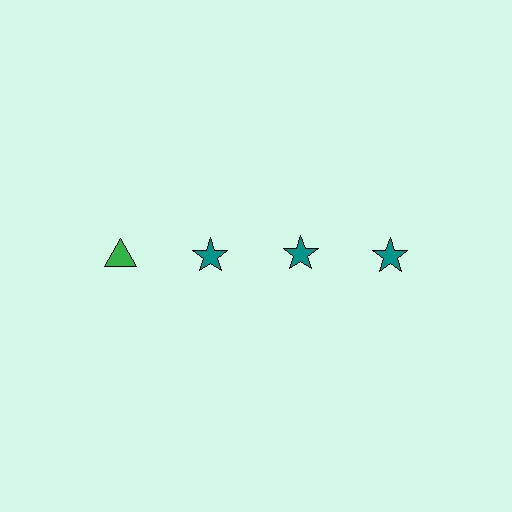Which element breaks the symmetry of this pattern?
The green triangle in the top row, leftmost column breaks the symmetry. All other shapes are teal stars.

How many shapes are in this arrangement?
There are 4 shapes arranged in a grid pattern.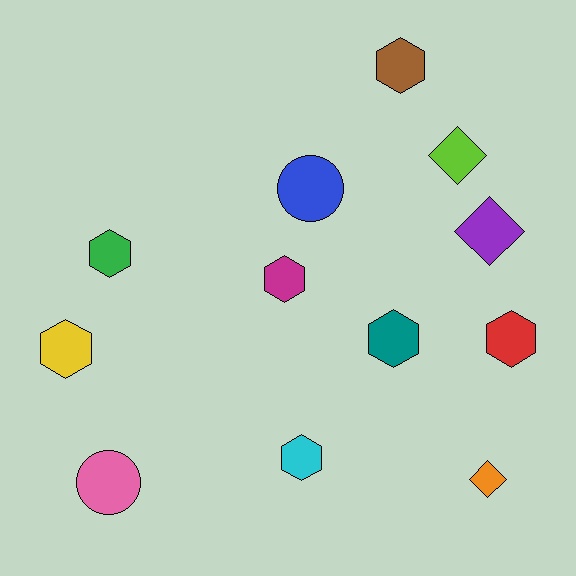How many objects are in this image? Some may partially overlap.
There are 12 objects.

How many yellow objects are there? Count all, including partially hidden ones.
There is 1 yellow object.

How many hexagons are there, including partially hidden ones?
There are 7 hexagons.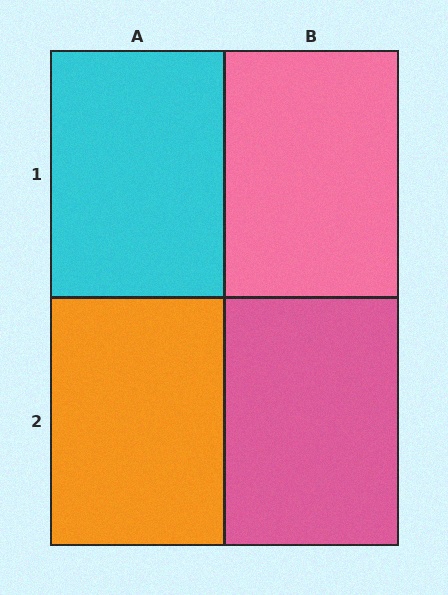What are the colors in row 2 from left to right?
Orange, pink.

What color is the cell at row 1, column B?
Pink.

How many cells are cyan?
1 cell is cyan.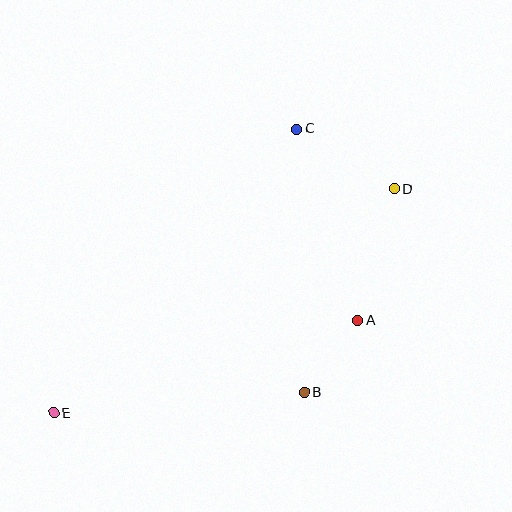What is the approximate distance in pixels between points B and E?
The distance between B and E is approximately 252 pixels.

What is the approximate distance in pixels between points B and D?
The distance between B and D is approximately 223 pixels.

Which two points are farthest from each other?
Points D and E are farthest from each other.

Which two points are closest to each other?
Points A and B are closest to each other.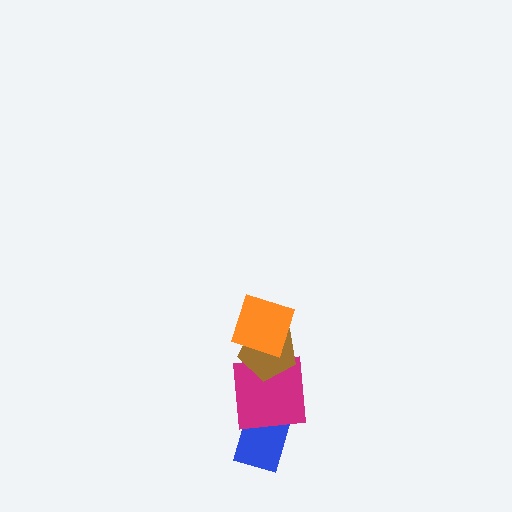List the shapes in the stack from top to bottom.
From top to bottom: the orange square, the brown pentagon, the magenta square, the blue rectangle.